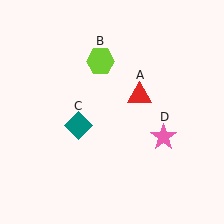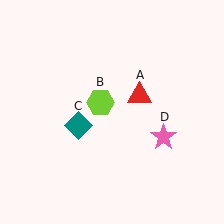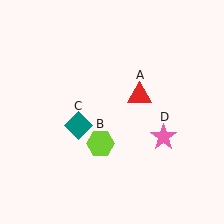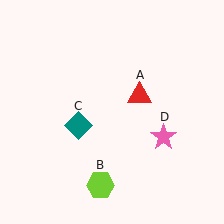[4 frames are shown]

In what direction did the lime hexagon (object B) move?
The lime hexagon (object B) moved down.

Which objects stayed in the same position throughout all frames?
Red triangle (object A) and teal diamond (object C) and pink star (object D) remained stationary.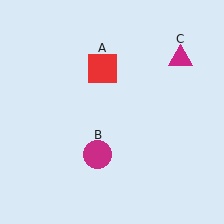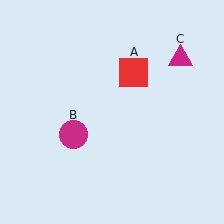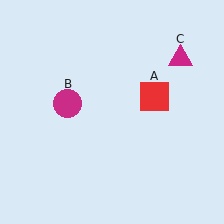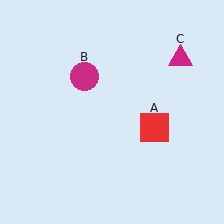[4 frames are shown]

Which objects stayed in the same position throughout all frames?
Magenta triangle (object C) remained stationary.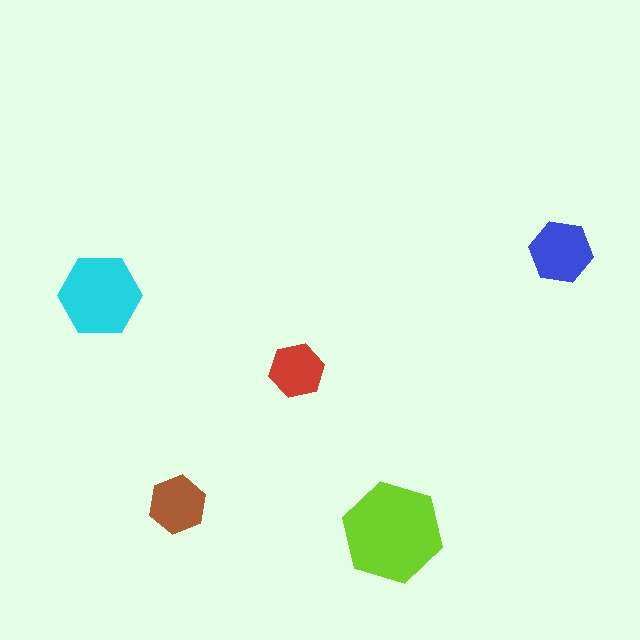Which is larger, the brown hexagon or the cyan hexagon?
The cyan one.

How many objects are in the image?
There are 5 objects in the image.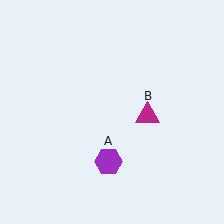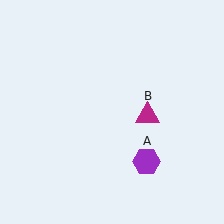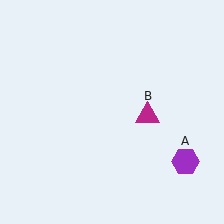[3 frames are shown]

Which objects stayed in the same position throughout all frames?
Magenta triangle (object B) remained stationary.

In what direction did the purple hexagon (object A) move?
The purple hexagon (object A) moved right.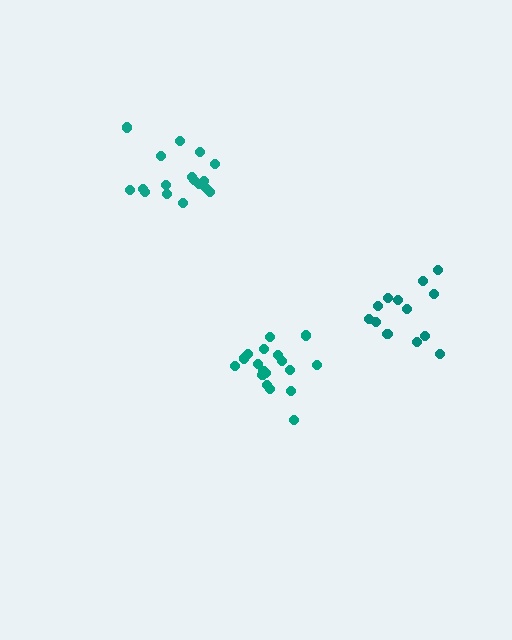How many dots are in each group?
Group 1: 13 dots, Group 2: 18 dots, Group 3: 17 dots (48 total).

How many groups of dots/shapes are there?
There are 3 groups.